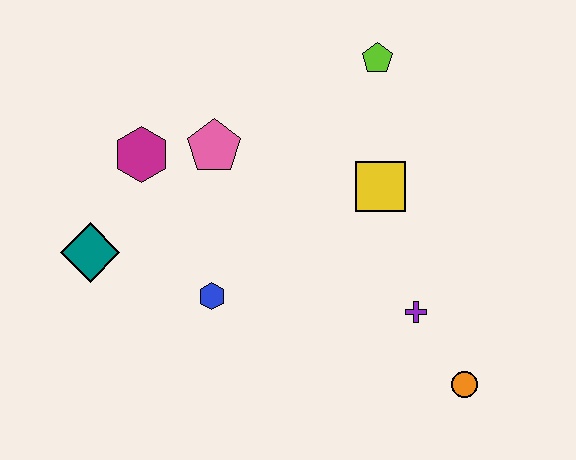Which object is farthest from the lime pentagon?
The teal diamond is farthest from the lime pentagon.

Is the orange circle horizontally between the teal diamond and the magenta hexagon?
No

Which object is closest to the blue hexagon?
The teal diamond is closest to the blue hexagon.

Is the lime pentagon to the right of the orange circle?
No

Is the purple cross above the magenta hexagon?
No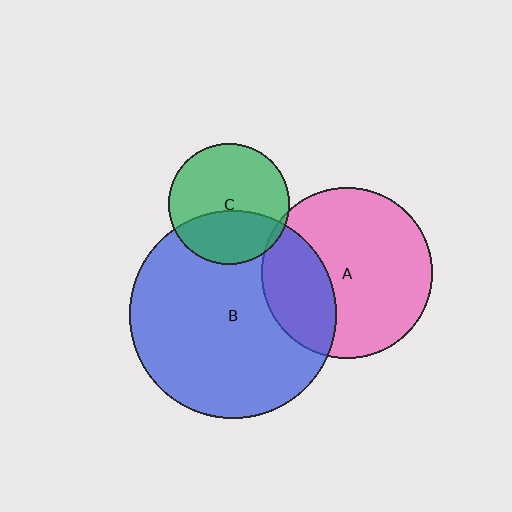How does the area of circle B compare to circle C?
Approximately 2.9 times.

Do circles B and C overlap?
Yes.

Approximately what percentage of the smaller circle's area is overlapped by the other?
Approximately 35%.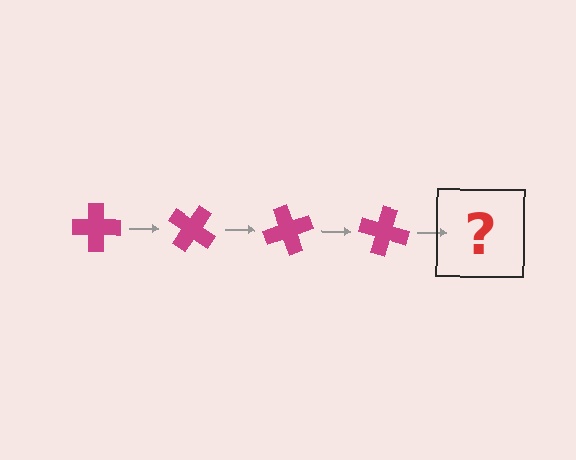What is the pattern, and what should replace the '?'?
The pattern is that the cross rotates 35 degrees each step. The '?' should be a magenta cross rotated 140 degrees.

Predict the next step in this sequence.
The next step is a magenta cross rotated 140 degrees.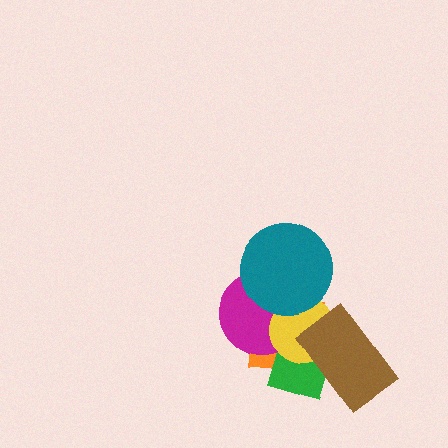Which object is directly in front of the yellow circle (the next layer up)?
The brown rectangle is directly in front of the yellow circle.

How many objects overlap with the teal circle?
3 objects overlap with the teal circle.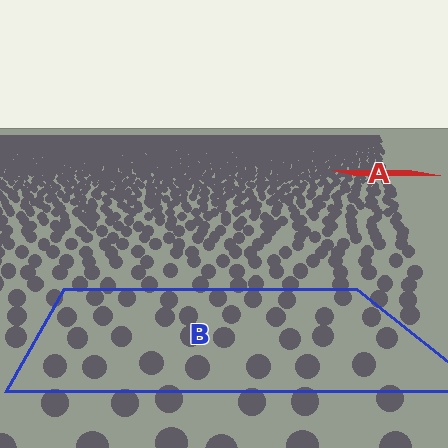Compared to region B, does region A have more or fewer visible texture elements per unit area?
Region A has more texture elements per unit area — they are packed more densely because it is farther away.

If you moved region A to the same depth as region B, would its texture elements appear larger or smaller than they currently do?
They would appear larger. At a closer depth, the same texture elements are projected at a bigger on-screen size.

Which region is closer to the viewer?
Region B is closer. The texture elements there are larger and more spread out.